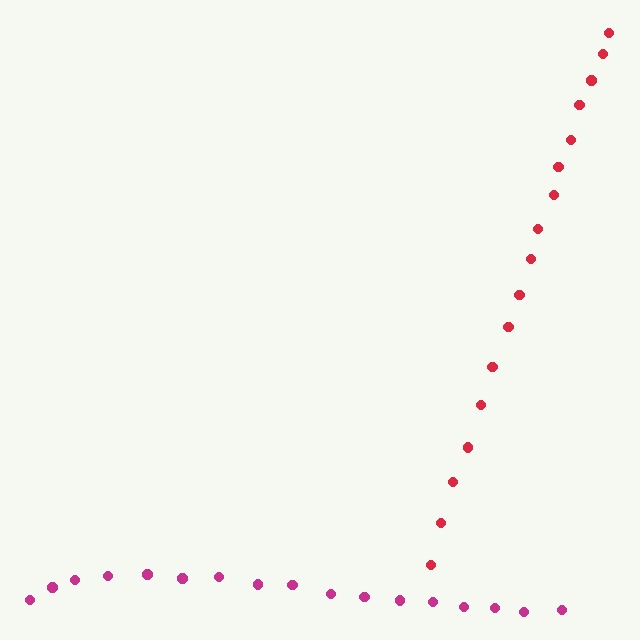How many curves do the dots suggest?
There are 2 distinct paths.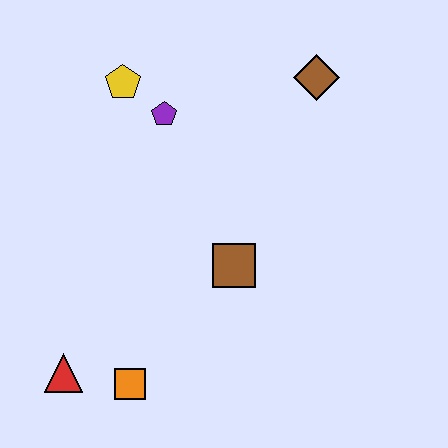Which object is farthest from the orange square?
The brown diamond is farthest from the orange square.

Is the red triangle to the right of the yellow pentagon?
No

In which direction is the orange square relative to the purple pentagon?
The orange square is below the purple pentagon.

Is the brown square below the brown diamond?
Yes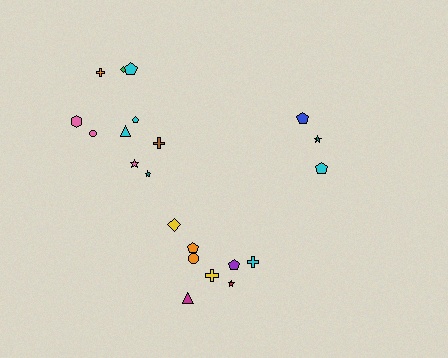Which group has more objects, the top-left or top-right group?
The top-left group.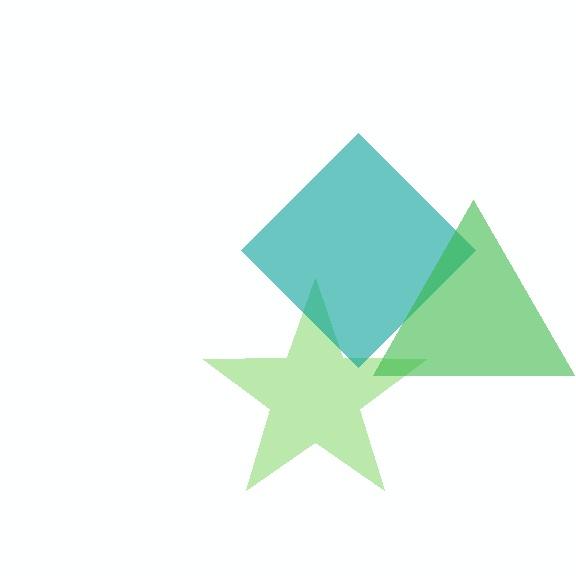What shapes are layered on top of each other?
The layered shapes are: a lime star, a teal diamond, a green triangle.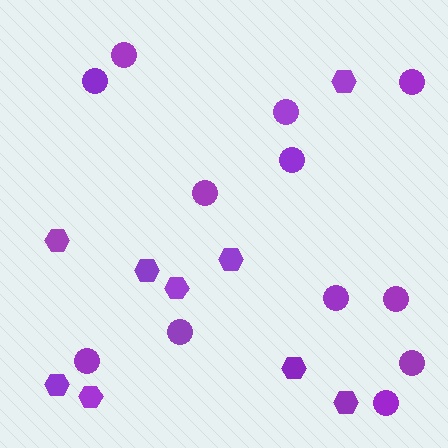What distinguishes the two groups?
There are 2 groups: one group of circles (12) and one group of hexagons (9).